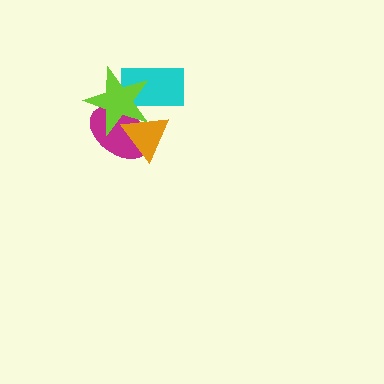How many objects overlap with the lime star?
3 objects overlap with the lime star.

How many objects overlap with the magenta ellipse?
3 objects overlap with the magenta ellipse.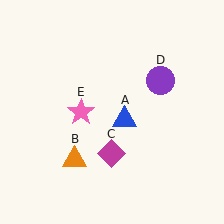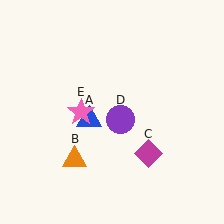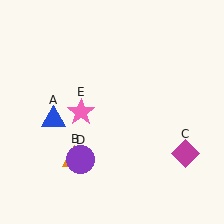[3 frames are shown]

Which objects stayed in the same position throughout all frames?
Orange triangle (object B) and pink star (object E) remained stationary.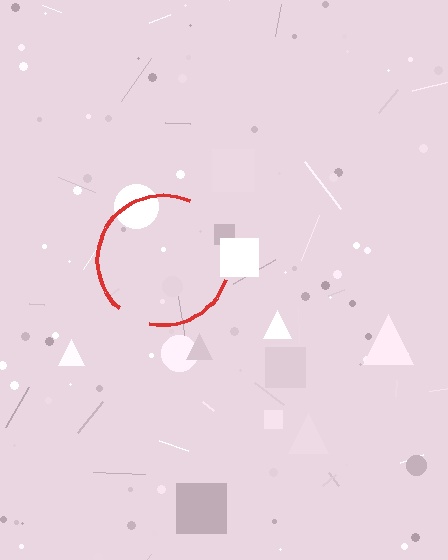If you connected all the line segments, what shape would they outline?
They would outline a circle.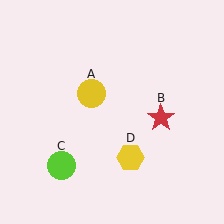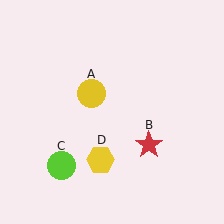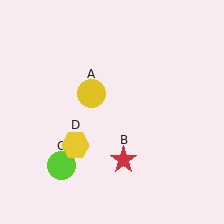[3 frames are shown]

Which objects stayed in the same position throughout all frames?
Yellow circle (object A) and lime circle (object C) remained stationary.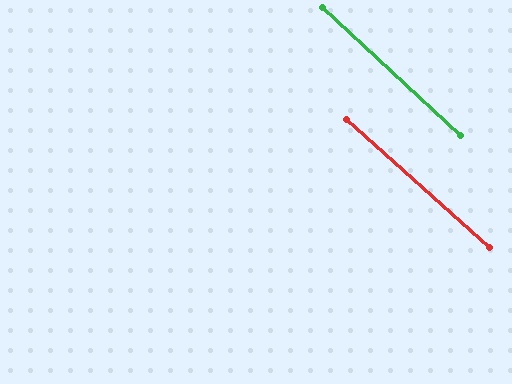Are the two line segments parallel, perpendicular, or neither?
Parallel — their directions differ by only 1.1°.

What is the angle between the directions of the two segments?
Approximately 1 degree.